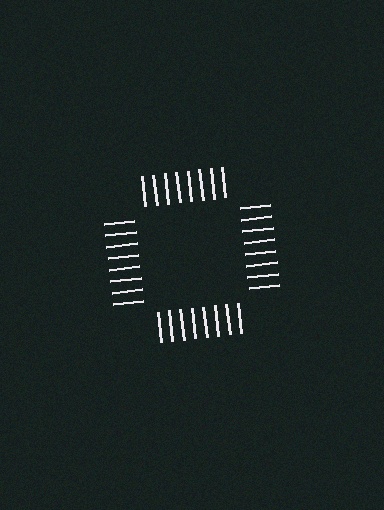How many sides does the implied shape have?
4 sides — the line-ends trace a square.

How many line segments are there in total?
32 — 8 along each of the 4 edges.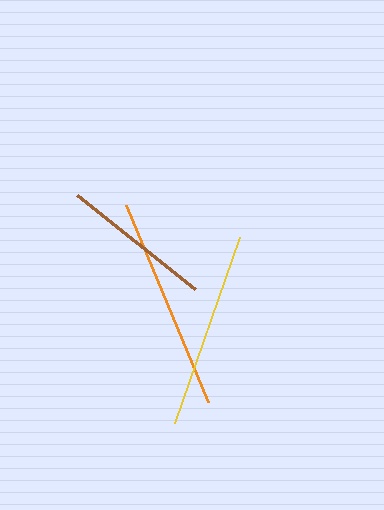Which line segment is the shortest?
The brown line is the shortest at approximately 151 pixels.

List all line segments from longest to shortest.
From longest to shortest: orange, yellow, brown.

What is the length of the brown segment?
The brown segment is approximately 151 pixels long.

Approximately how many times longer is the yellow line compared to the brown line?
The yellow line is approximately 1.3 times the length of the brown line.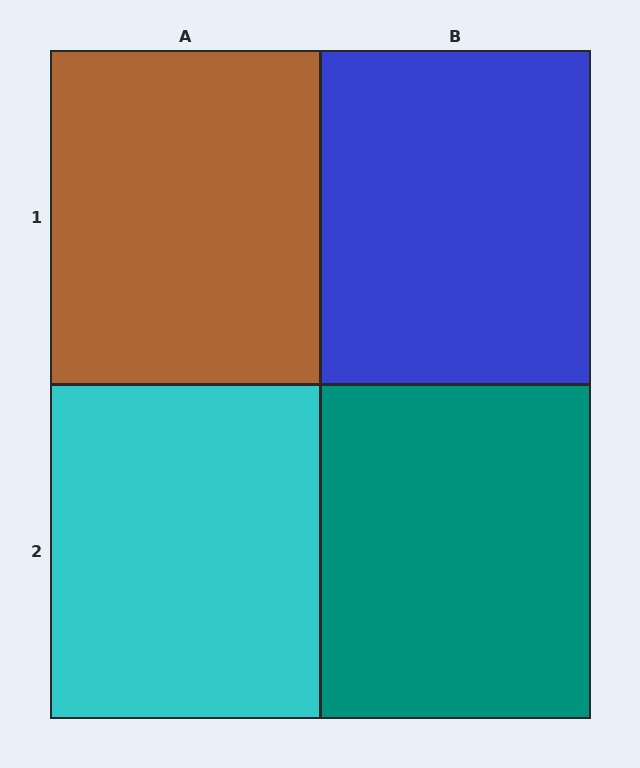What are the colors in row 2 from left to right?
Cyan, teal.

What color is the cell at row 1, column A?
Brown.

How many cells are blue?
1 cell is blue.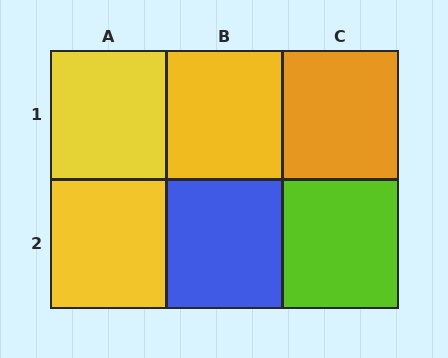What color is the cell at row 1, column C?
Orange.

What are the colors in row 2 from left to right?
Yellow, blue, lime.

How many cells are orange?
1 cell is orange.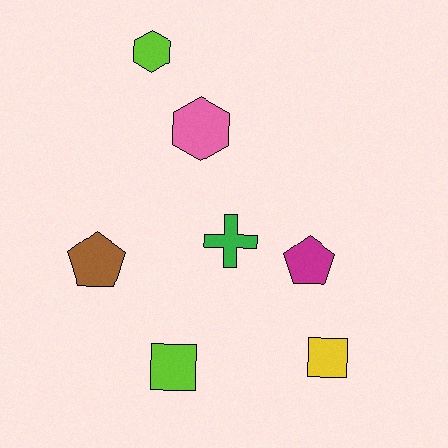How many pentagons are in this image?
There are 2 pentagons.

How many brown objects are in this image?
There is 1 brown object.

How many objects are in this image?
There are 7 objects.